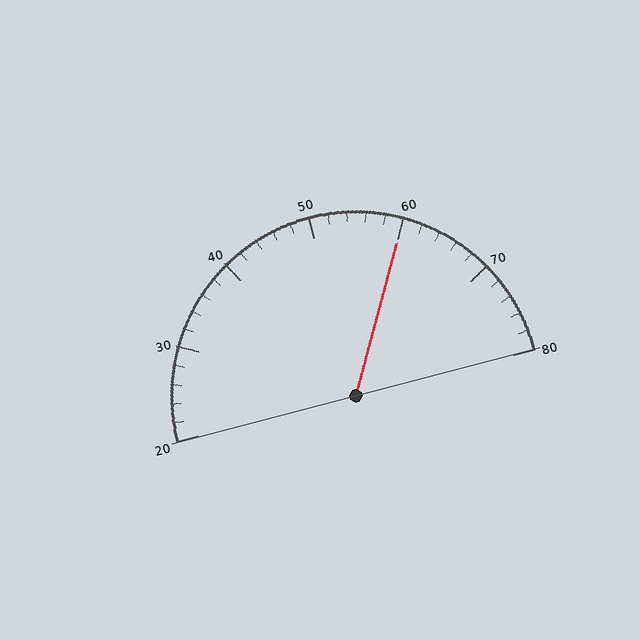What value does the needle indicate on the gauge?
The needle indicates approximately 60.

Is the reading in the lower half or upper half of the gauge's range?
The reading is in the upper half of the range (20 to 80).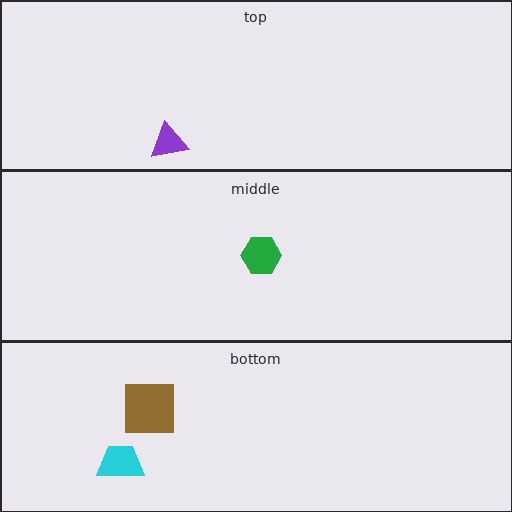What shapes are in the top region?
The purple triangle.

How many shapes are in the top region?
1.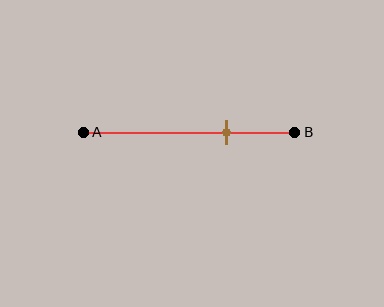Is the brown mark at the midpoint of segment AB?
No, the mark is at about 70% from A, not at the 50% midpoint.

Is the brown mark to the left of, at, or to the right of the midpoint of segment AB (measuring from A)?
The brown mark is to the right of the midpoint of segment AB.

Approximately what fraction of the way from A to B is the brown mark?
The brown mark is approximately 70% of the way from A to B.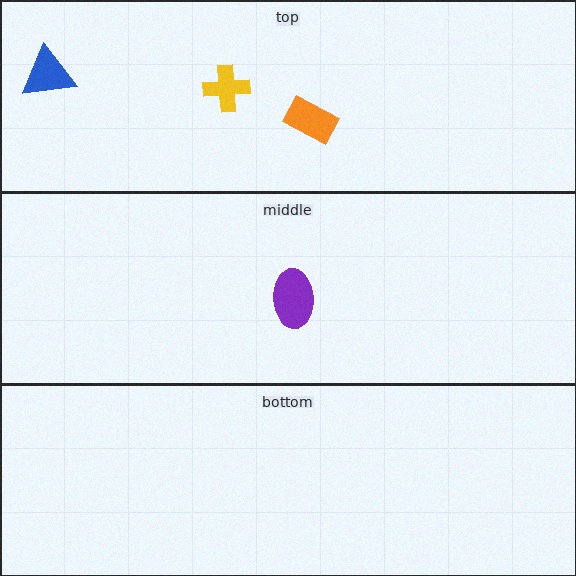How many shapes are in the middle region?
1.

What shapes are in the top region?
The blue triangle, the orange rectangle, the yellow cross.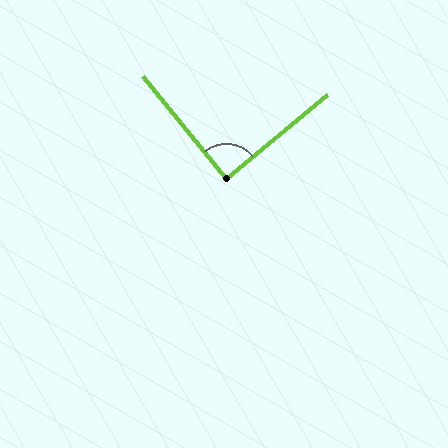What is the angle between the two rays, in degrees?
Approximately 90 degrees.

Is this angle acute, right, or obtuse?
It is approximately a right angle.